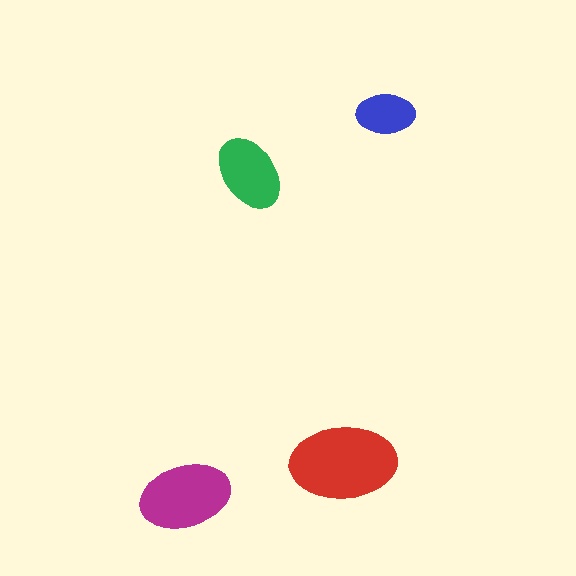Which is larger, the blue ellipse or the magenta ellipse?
The magenta one.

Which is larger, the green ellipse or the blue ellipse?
The green one.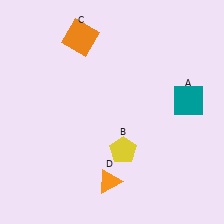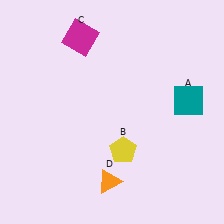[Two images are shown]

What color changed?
The square (C) changed from orange in Image 1 to magenta in Image 2.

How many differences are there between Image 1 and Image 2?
There is 1 difference between the two images.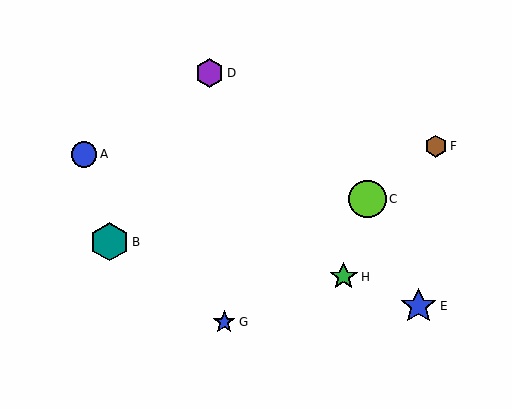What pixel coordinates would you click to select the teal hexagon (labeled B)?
Click at (109, 242) to select the teal hexagon B.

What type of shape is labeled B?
Shape B is a teal hexagon.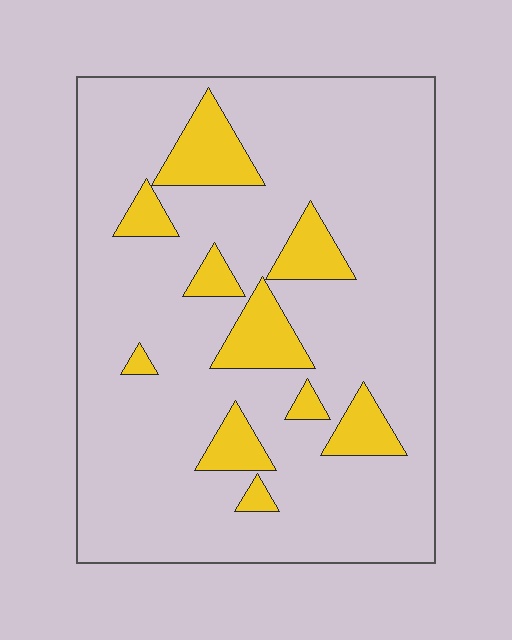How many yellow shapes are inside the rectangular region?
10.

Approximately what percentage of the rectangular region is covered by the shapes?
Approximately 15%.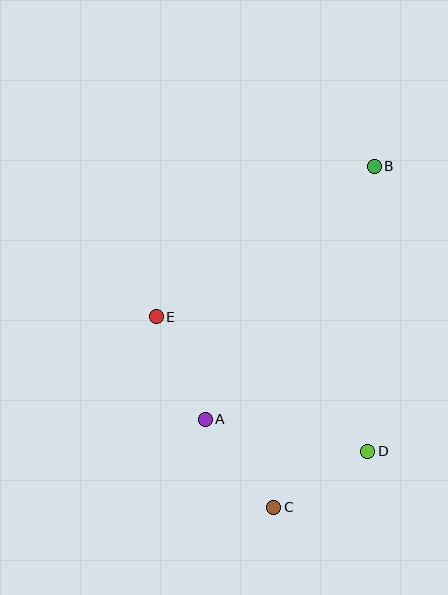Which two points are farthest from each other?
Points B and C are farthest from each other.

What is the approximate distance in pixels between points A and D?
The distance between A and D is approximately 166 pixels.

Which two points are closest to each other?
Points C and D are closest to each other.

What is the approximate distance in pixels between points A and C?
The distance between A and C is approximately 112 pixels.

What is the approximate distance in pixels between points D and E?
The distance between D and E is approximately 251 pixels.